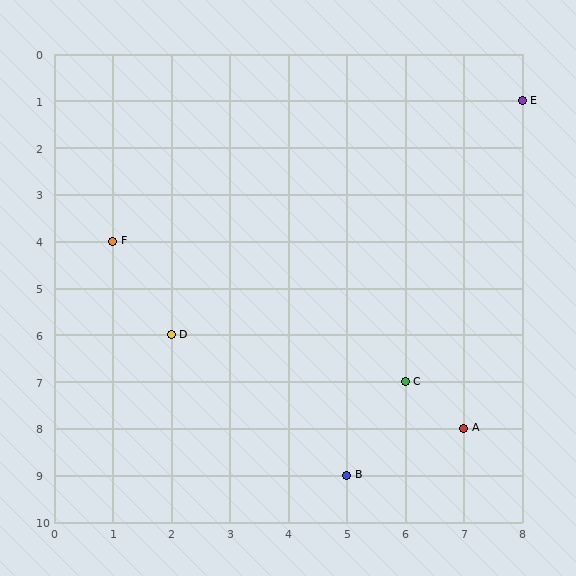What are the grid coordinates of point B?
Point B is at grid coordinates (5, 9).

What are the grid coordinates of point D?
Point D is at grid coordinates (2, 6).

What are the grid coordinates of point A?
Point A is at grid coordinates (7, 8).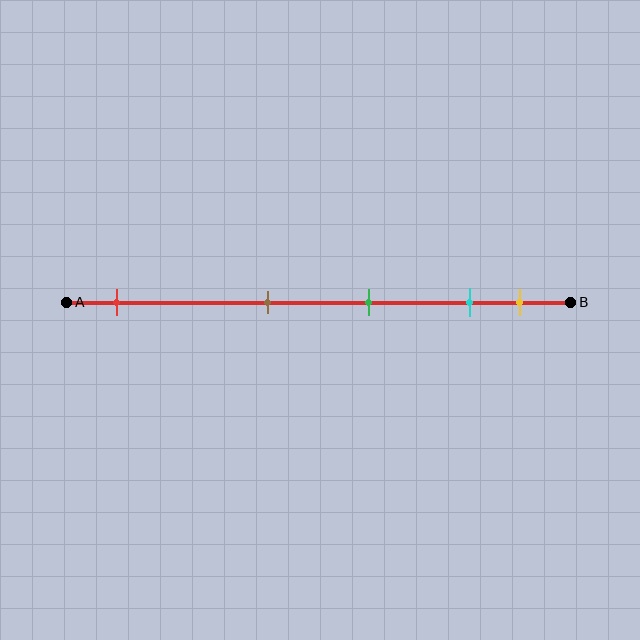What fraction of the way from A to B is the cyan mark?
The cyan mark is approximately 80% (0.8) of the way from A to B.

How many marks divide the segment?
There are 5 marks dividing the segment.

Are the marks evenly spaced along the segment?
No, the marks are not evenly spaced.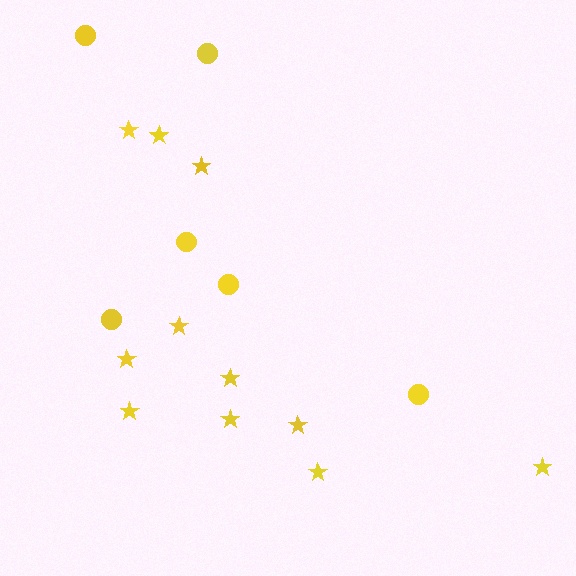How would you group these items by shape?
There are 2 groups: one group of stars (11) and one group of circles (6).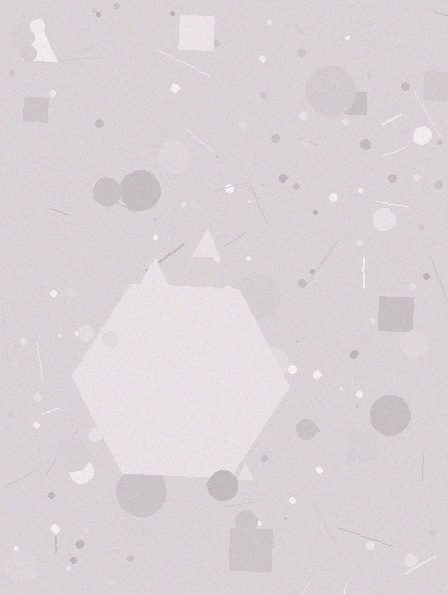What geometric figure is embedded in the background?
A hexagon is embedded in the background.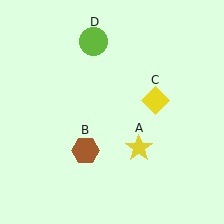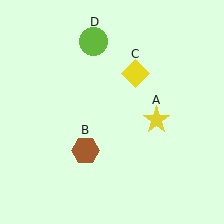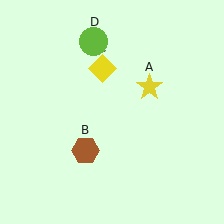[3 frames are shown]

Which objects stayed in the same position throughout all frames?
Brown hexagon (object B) and lime circle (object D) remained stationary.